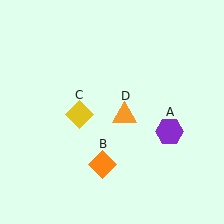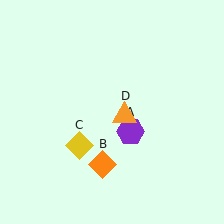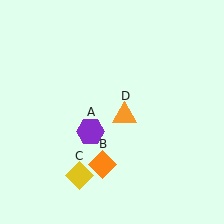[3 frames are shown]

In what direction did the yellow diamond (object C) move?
The yellow diamond (object C) moved down.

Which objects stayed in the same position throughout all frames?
Orange diamond (object B) and orange triangle (object D) remained stationary.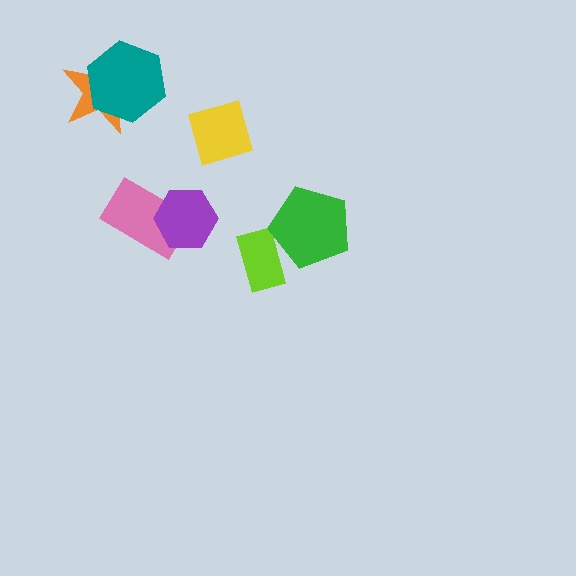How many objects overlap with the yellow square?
0 objects overlap with the yellow square.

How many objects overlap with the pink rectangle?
1 object overlaps with the pink rectangle.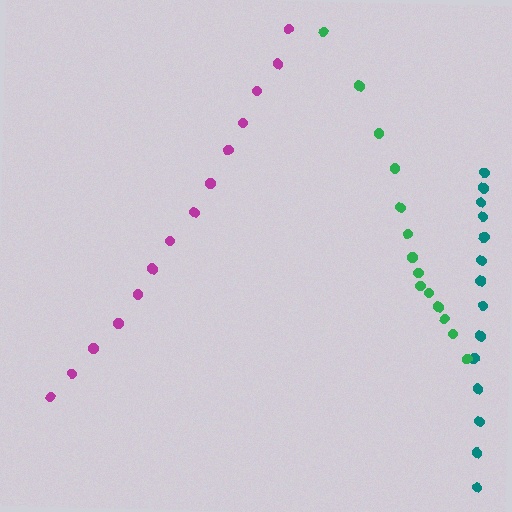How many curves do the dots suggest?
There are 3 distinct paths.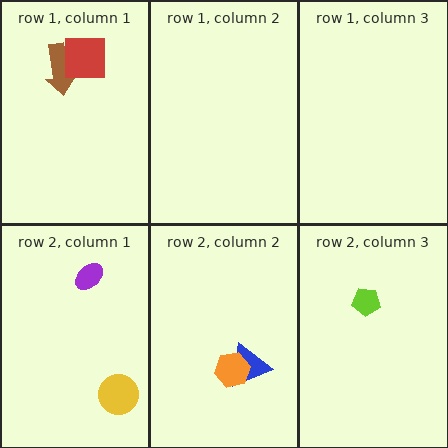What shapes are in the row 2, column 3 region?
The lime pentagon.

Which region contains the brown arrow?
The row 1, column 1 region.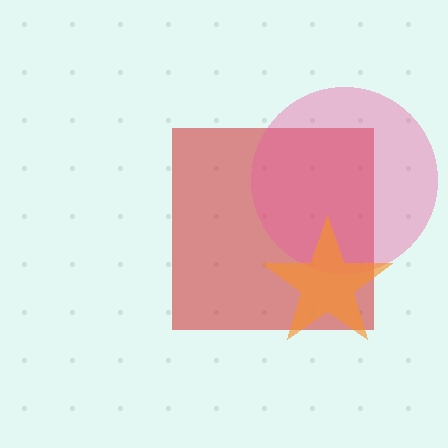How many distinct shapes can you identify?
There are 3 distinct shapes: a red square, a pink circle, an orange star.